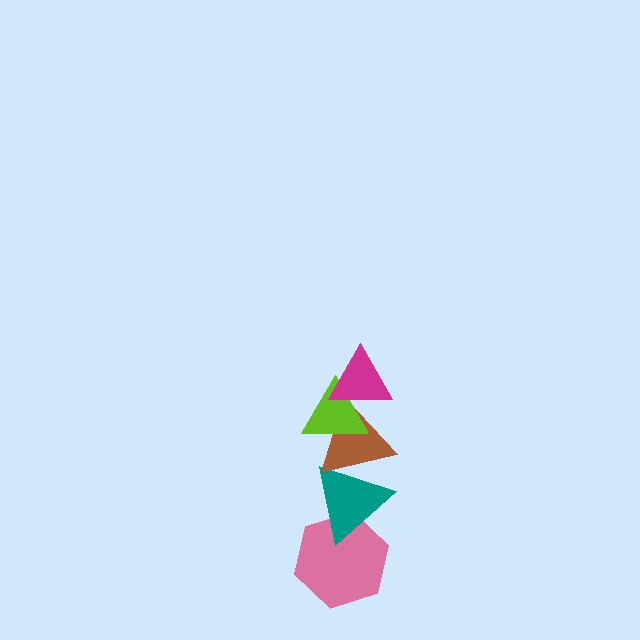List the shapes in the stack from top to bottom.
From top to bottom: the magenta triangle, the lime triangle, the brown triangle, the teal triangle, the pink hexagon.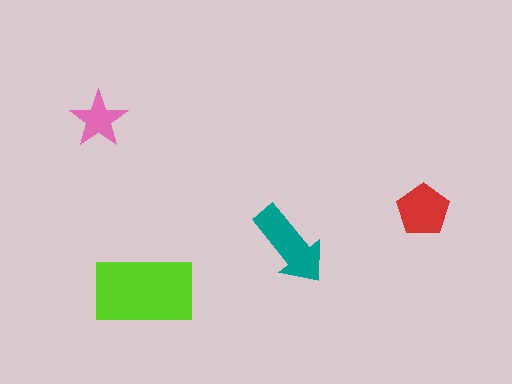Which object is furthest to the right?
The red pentagon is rightmost.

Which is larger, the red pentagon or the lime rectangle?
The lime rectangle.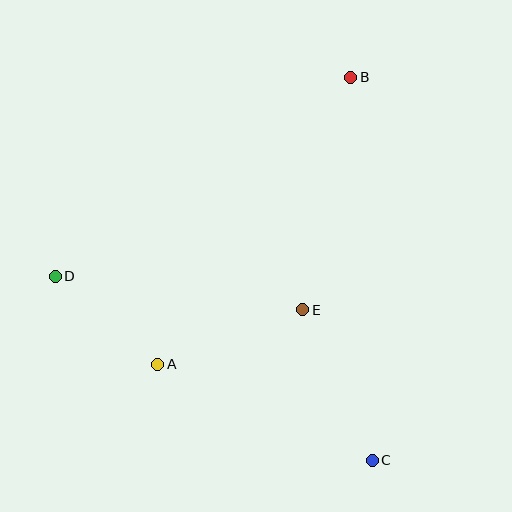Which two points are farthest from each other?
Points B and C are farthest from each other.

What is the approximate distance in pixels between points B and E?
The distance between B and E is approximately 238 pixels.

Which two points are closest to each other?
Points A and D are closest to each other.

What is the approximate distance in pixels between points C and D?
The distance between C and D is approximately 367 pixels.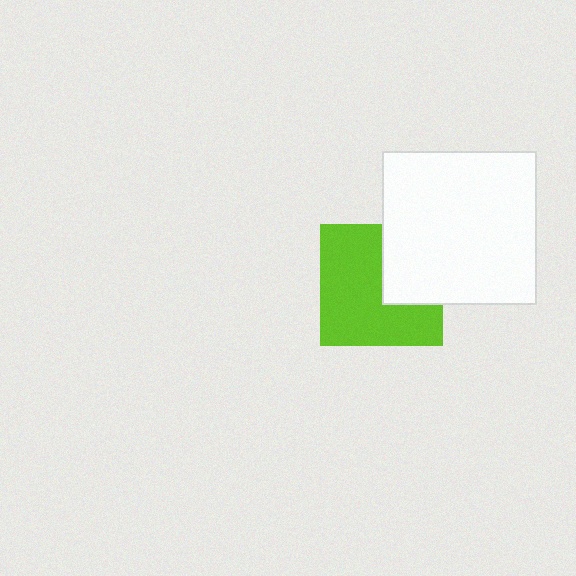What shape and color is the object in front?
The object in front is a white square.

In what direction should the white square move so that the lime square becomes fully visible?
The white square should move right. That is the shortest direction to clear the overlap and leave the lime square fully visible.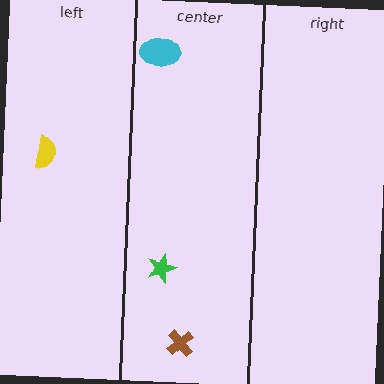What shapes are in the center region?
The green star, the cyan ellipse, the brown cross.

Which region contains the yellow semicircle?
The left region.